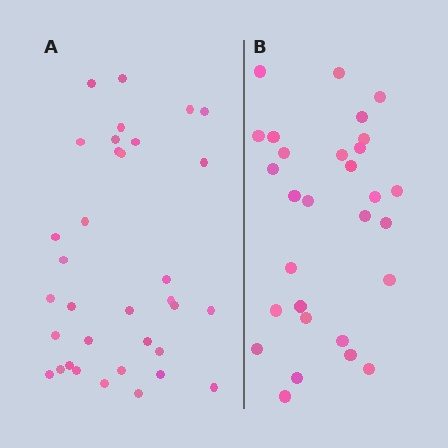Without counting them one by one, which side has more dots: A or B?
Region A (the left region) has more dots.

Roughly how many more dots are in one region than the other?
Region A has about 5 more dots than region B.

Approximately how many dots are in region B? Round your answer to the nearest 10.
About 30 dots. (The exact count is 29, which rounds to 30.)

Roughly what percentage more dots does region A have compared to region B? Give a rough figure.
About 15% more.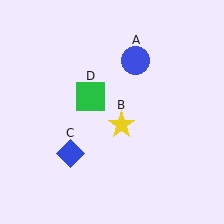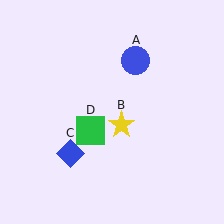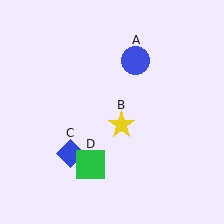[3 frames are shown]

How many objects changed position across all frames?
1 object changed position: green square (object D).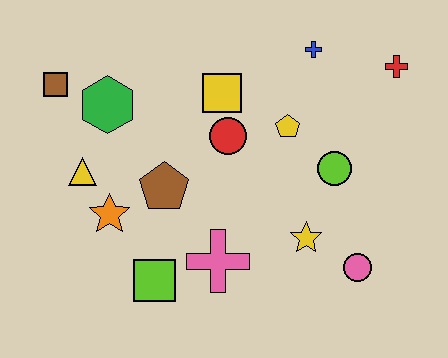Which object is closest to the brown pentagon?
The orange star is closest to the brown pentagon.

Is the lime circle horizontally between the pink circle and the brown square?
Yes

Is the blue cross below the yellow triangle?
No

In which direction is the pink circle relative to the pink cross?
The pink circle is to the right of the pink cross.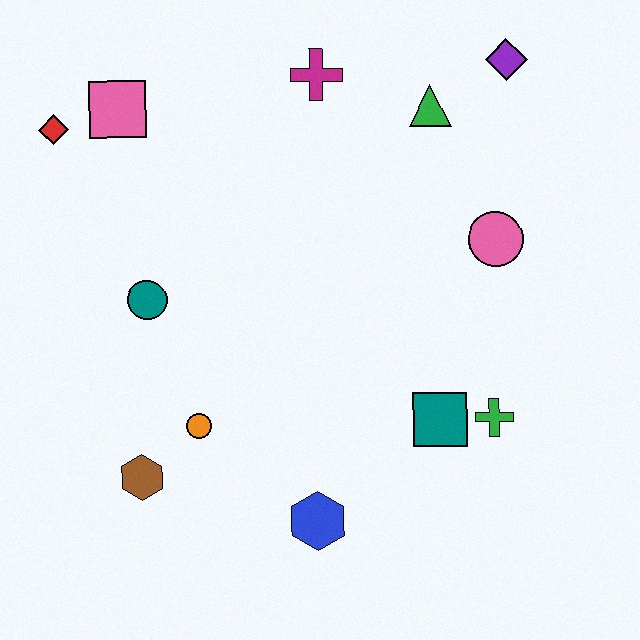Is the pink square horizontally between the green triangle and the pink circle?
No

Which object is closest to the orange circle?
The brown hexagon is closest to the orange circle.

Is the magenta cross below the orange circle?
No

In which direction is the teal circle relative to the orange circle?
The teal circle is above the orange circle.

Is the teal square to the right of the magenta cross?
Yes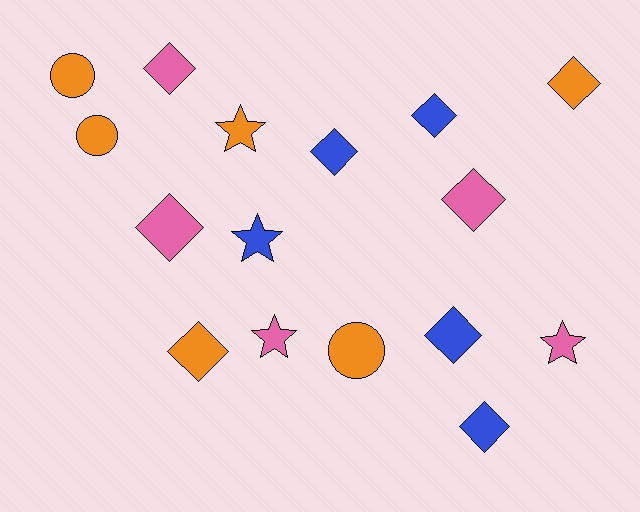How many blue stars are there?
There is 1 blue star.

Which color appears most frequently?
Orange, with 6 objects.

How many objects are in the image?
There are 16 objects.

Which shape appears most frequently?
Diamond, with 9 objects.